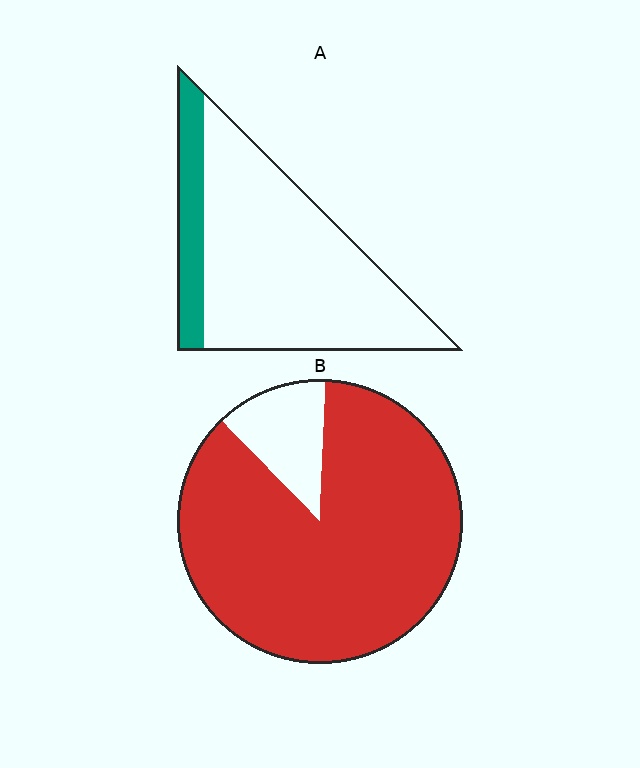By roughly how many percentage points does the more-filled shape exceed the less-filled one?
By roughly 70 percentage points (B over A).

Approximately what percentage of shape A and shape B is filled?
A is approximately 20% and B is approximately 85%.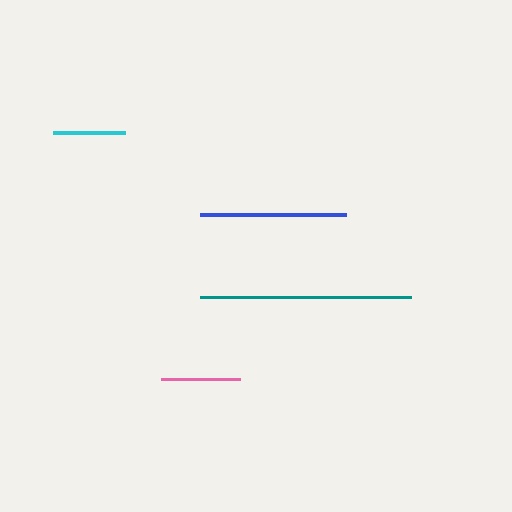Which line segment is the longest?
The teal line is the longest at approximately 211 pixels.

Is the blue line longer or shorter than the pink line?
The blue line is longer than the pink line.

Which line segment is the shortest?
The cyan line is the shortest at approximately 72 pixels.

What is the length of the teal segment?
The teal segment is approximately 211 pixels long.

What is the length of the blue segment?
The blue segment is approximately 146 pixels long.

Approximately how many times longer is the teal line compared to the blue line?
The teal line is approximately 1.4 times the length of the blue line.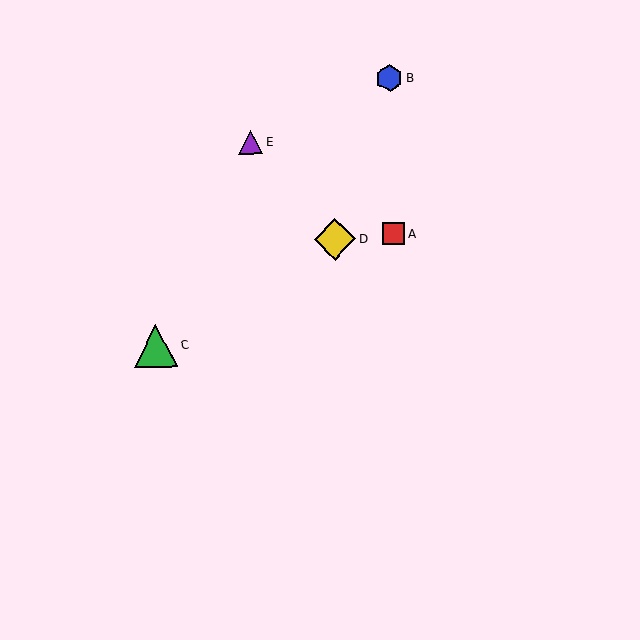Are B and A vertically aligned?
Yes, both are at x≈390.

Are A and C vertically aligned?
No, A is at x≈393 and C is at x≈156.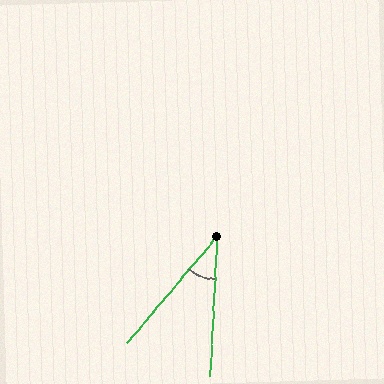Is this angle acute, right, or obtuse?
It is acute.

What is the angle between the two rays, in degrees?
Approximately 37 degrees.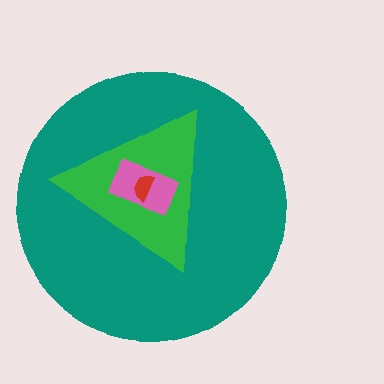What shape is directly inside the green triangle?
The pink rectangle.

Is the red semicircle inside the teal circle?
Yes.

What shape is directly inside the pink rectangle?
The red semicircle.